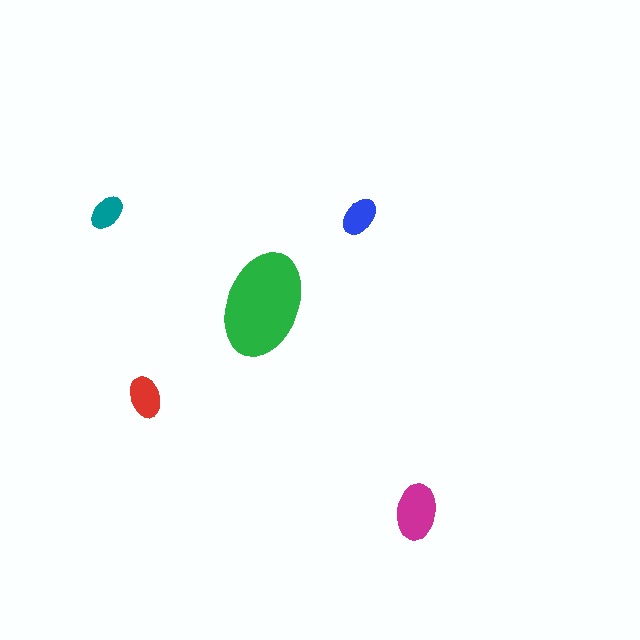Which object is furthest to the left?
The teal ellipse is leftmost.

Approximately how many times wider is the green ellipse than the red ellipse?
About 2.5 times wider.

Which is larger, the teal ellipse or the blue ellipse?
The blue one.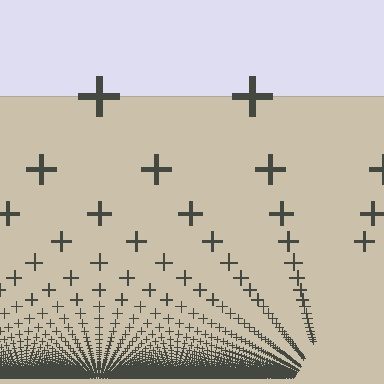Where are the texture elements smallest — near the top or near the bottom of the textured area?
Near the bottom.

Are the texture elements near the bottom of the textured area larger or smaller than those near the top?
Smaller. The gradient is inverted — elements near the bottom are smaller and denser.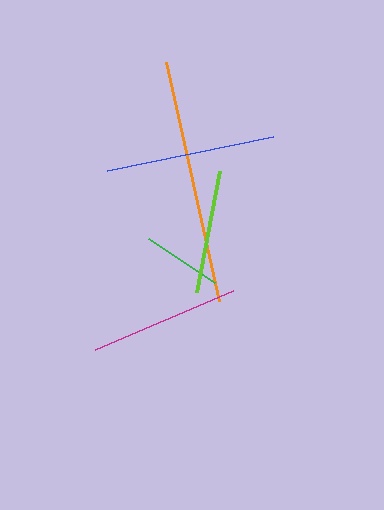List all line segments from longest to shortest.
From longest to shortest: orange, blue, magenta, lime, green.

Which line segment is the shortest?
The green line is the shortest at approximately 80 pixels.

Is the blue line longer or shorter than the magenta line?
The blue line is longer than the magenta line.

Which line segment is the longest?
The orange line is the longest at approximately 244 pixels.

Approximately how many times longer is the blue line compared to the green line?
The blue line is approximately 2.1 times the length of the green line.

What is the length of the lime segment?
The lime segment is approximately 123 pixels long.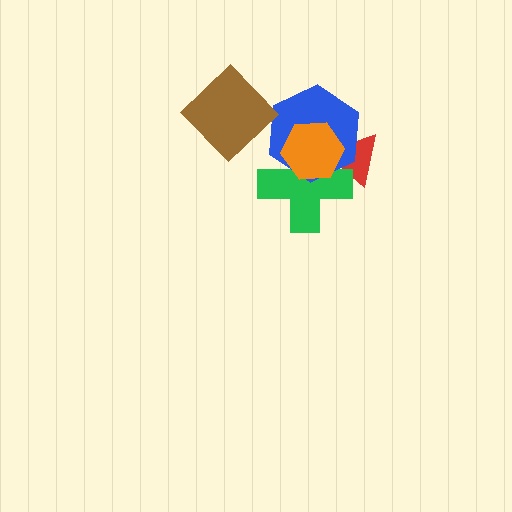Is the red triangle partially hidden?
Yes, it is partially covered by another shape.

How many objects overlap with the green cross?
3 objects overlap with the green cross.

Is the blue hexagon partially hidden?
Yes, it is partially covered by another shape.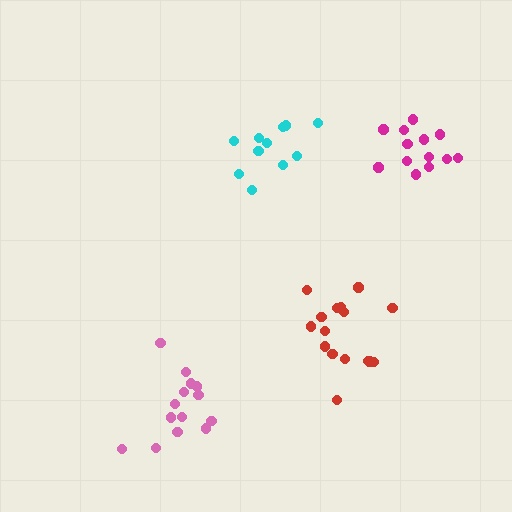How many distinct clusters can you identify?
There are 4 distinct clusters.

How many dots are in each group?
Group 1: 13 dots, Group 2: 16 dots, Group 3: 11 dots, Group 4: 14 dots (54 total).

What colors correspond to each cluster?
The clusters are colored: magenta, red, cyan, pink.